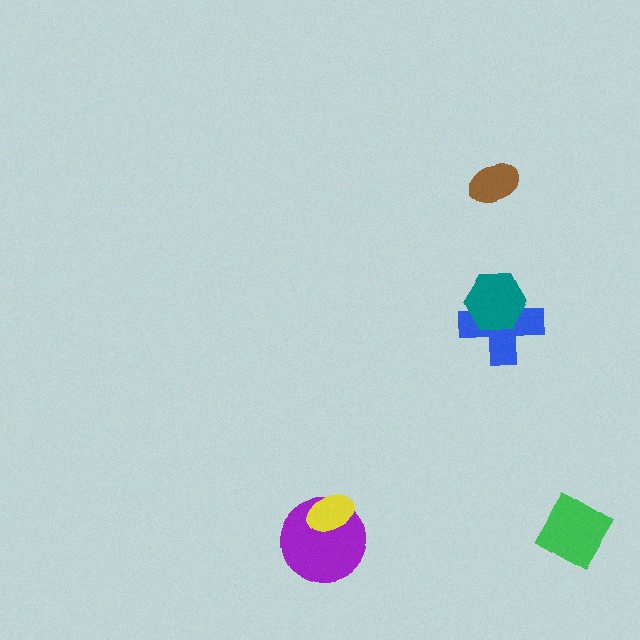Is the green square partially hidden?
No, no other shape covers it.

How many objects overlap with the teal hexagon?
1 object overlaps with the teal hexagon.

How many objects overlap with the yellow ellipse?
1 object overlaps with the yellow ellipse.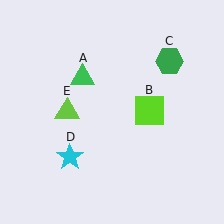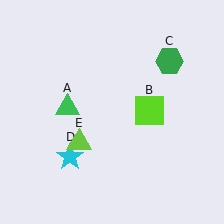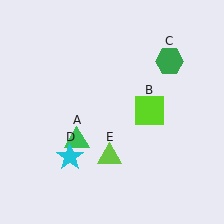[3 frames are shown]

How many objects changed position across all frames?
2 objects changed position: green triangle (object A), lime triangle (object E).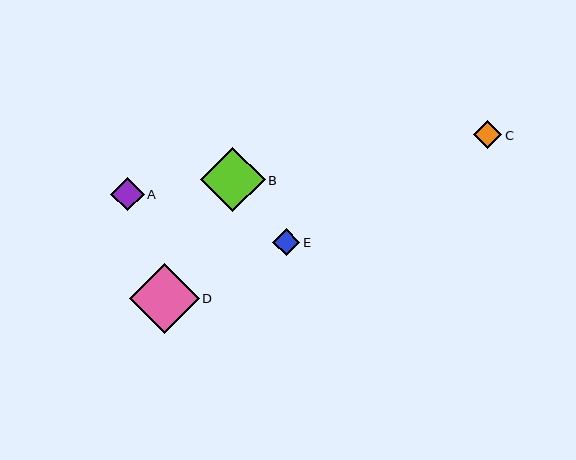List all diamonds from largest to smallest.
From largest to smallest: D, B, A, C, E.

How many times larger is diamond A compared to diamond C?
Diamond A is approximately 1.2 times the size of diamond C.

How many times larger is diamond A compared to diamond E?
Diamond A is approximately 1.2 times the size of diamond E.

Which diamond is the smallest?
Diamond E is the smallest with a size of approximately 27 pixels.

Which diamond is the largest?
Diamond D is the largest with a size of approximately 70 pixels.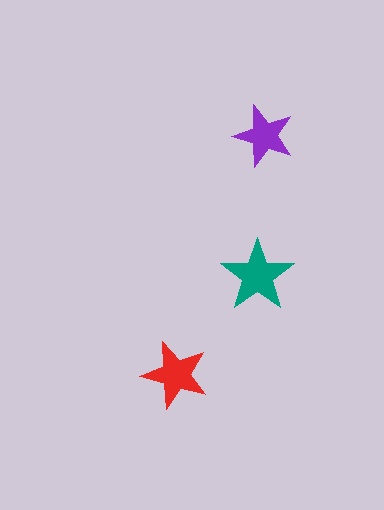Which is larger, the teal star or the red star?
The teal one.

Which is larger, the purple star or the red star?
The red one.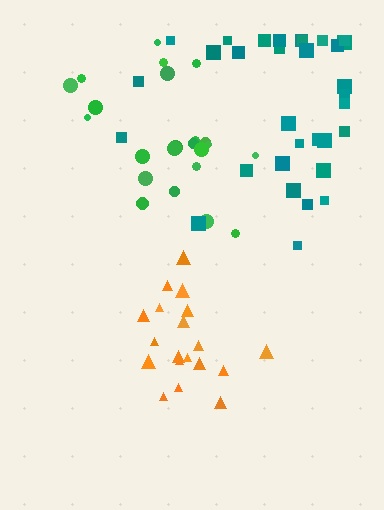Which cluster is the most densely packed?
Orange.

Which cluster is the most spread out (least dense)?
Teal.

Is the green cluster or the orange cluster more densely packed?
Orange.